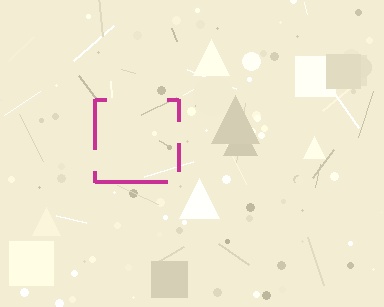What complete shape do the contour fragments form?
The contour fragments form a square.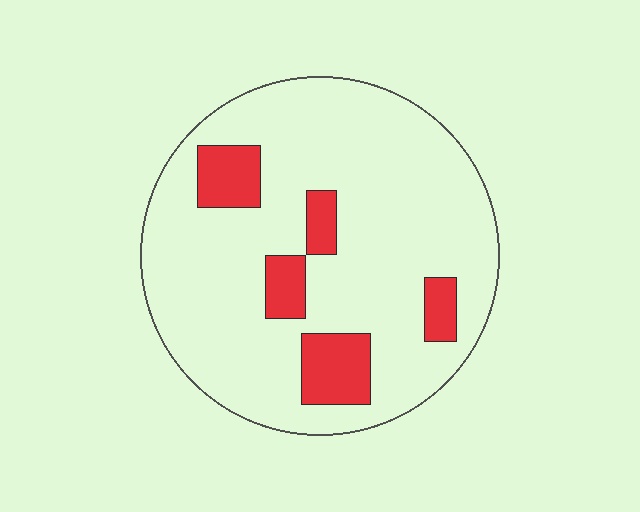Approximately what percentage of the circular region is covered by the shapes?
Approximately 15%.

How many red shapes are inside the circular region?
5.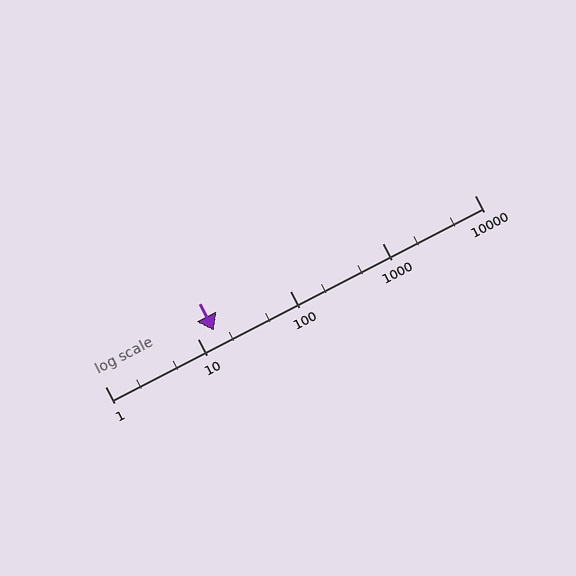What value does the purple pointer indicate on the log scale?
The pointer indicates approximately 15.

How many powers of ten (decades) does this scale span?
The scale spans 4 decades, from 1 to 10000.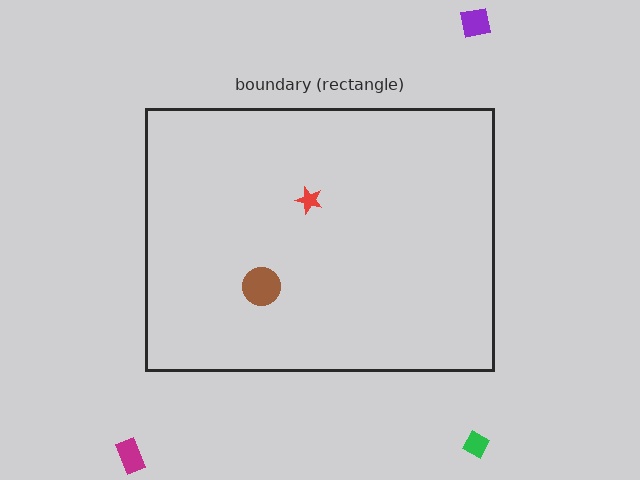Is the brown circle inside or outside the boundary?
Inside.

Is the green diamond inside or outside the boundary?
Outside.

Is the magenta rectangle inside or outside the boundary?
Outside.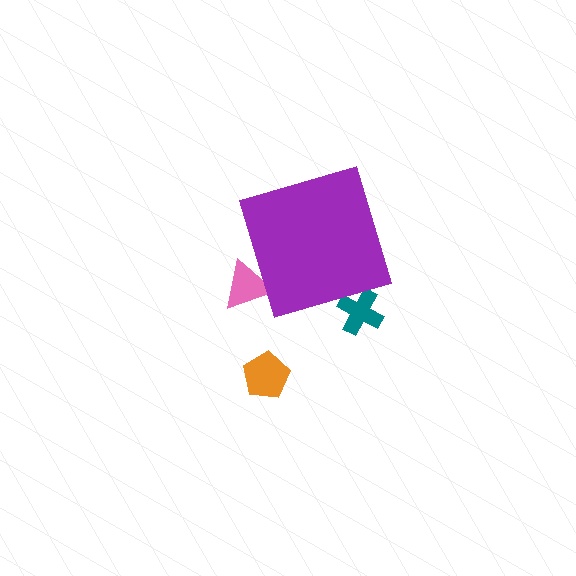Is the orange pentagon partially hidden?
No, the orange pentagon is fully visible.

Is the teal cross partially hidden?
Yes, the teal cross is partially hidden behind the purple diamond.